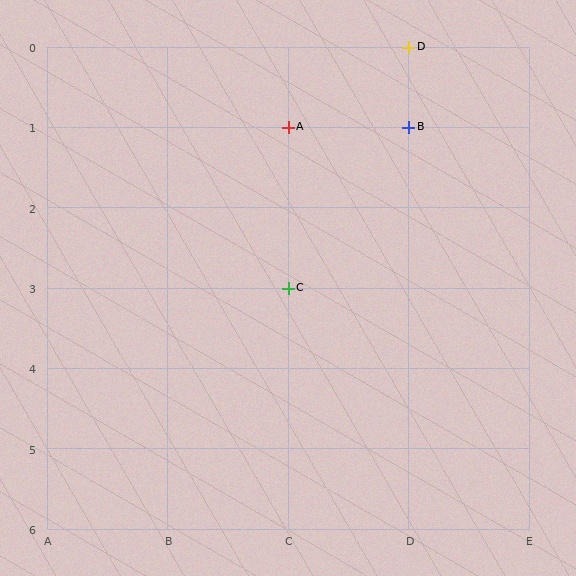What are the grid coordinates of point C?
Point C is at grid coordinates (C, 3).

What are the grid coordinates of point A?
Point A is at grid coordinates (C, 1).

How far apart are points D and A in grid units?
Points D and A are 1 column and 1 row apart (about 1.4 grid units diagonally).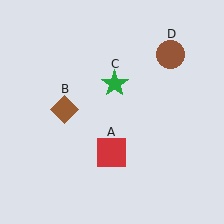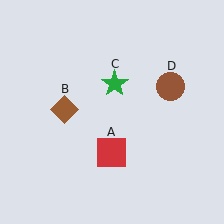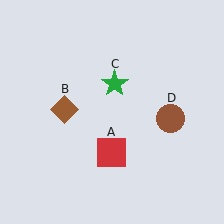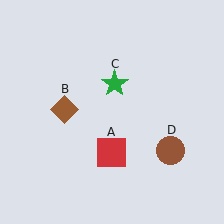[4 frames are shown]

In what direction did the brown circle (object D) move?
The brown circle (object D) moved down.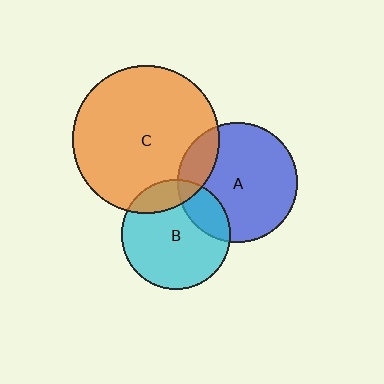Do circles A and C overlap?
Yes.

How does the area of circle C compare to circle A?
Approximately 1.5 times.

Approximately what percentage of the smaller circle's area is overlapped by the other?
Approximately 15%.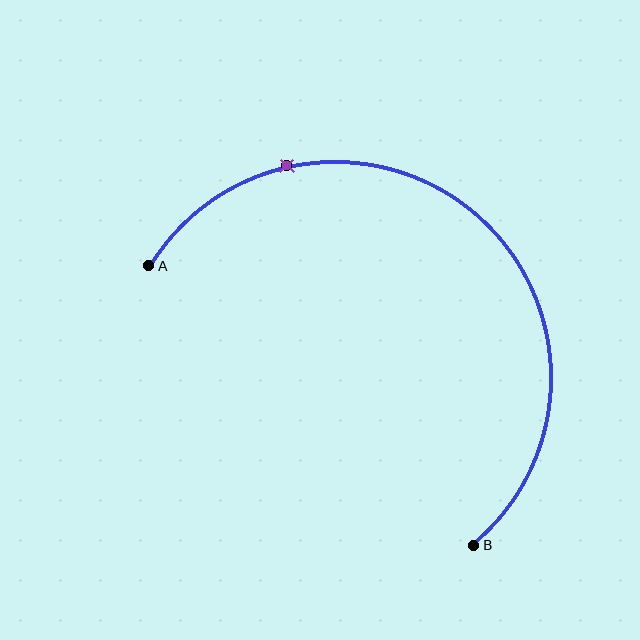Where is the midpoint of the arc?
The arc midpoint is the point on the curve farthest from the straight line joining A and B. It sits above and to the right of that line.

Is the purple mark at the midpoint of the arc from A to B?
No. The purple mark lies on the arc but is closer to endpoint A. The arc midpoint would be at the point on the curve equidistant along the arc from both A and B.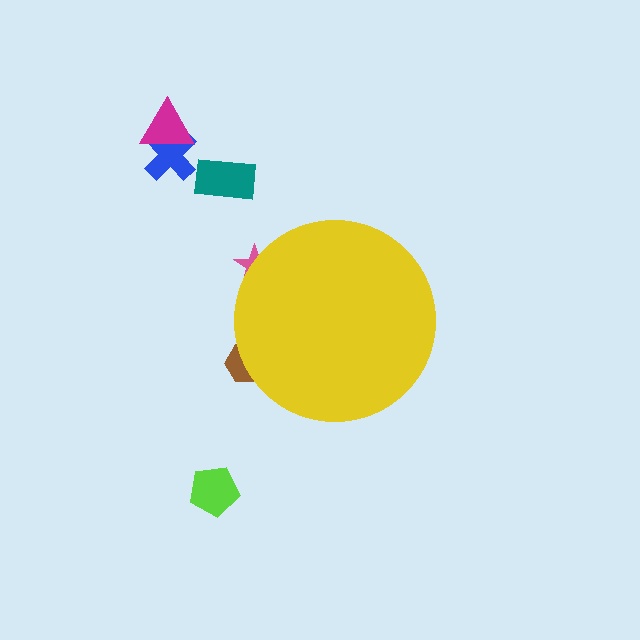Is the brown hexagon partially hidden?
Yes, the brown hexagon is partially hidden behind the yellow circle.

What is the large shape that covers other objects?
A yellow circle.